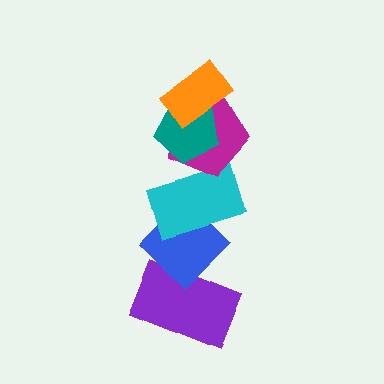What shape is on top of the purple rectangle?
The blue diamond is on top of the purple rectangle.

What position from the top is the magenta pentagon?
The magenta pentagon is 3rd from the top.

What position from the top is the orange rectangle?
The orange rectangle is 1st from the top.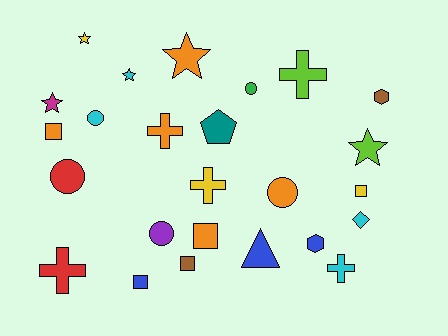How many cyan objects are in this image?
There are 4 cyan objects.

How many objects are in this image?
There are 25 objects.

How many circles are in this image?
There are 5 circles.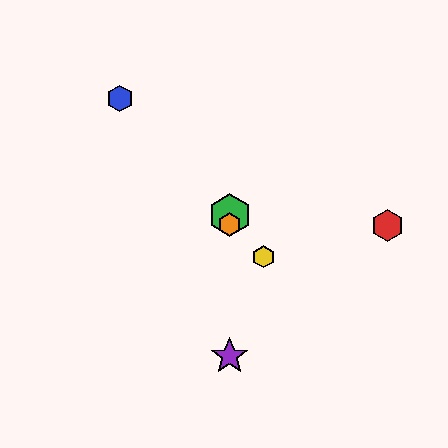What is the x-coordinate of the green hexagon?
The green hexagon is at x≈230.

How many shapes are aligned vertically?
3 shapes (the green hexagon, the purple star, the orange hexagon) are aligned vertically.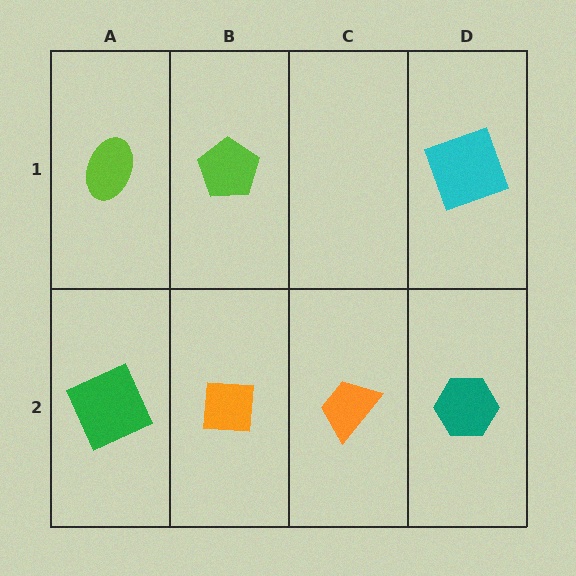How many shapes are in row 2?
4 shapes.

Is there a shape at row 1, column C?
No, that cell is empty.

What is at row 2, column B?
An orange square.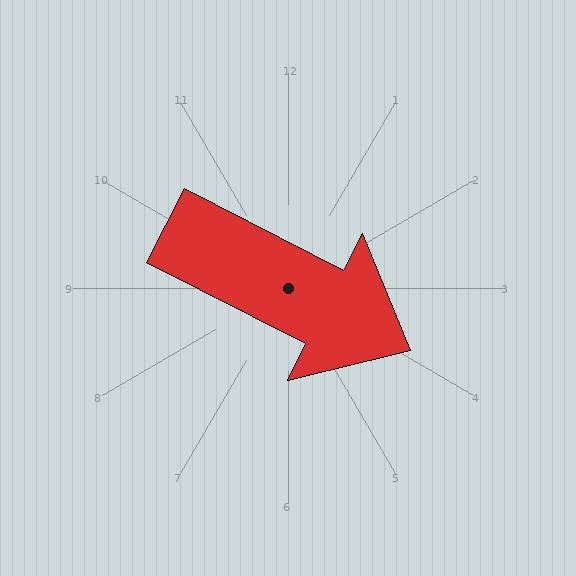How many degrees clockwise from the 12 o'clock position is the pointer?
Approximately 117 degrees.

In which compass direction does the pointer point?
Southeast.